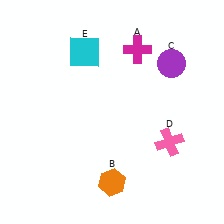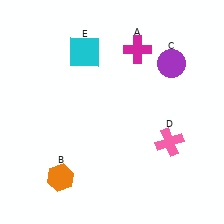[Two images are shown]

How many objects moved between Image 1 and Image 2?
1 object moved between the two images.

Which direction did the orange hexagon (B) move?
The orange hexagon (B) moved left.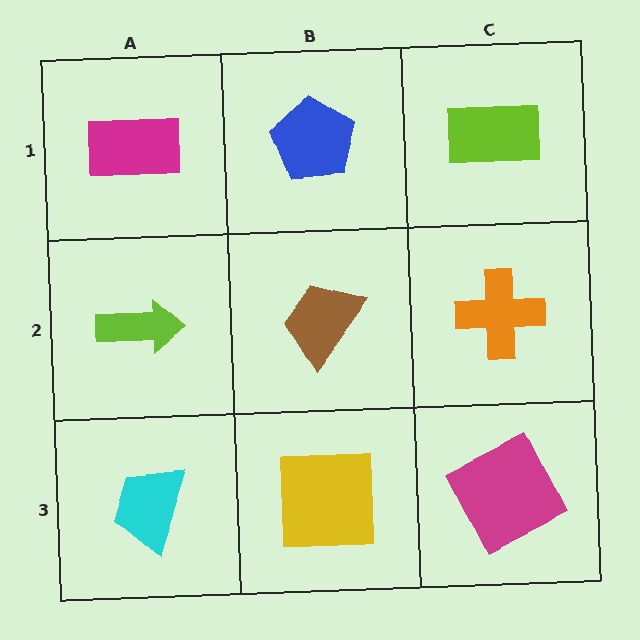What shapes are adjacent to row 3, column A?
A lime arrow (row 2, column A), a yellow square (row 3, column B).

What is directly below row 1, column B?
A brown trapezoid.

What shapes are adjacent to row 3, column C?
An orange cross (row 2, column C), a yellow square (row 3, column B).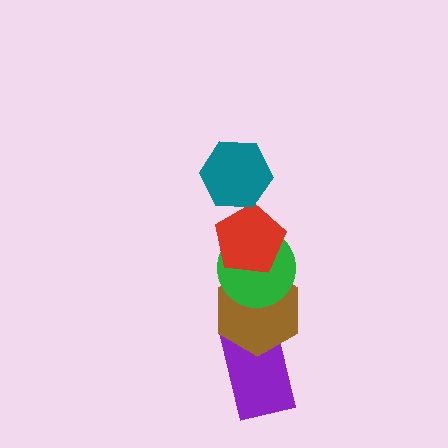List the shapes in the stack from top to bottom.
From top to bottom: the teal hexagon, the red pentagon, the green circle, the brown hexagon, the purple rectangle.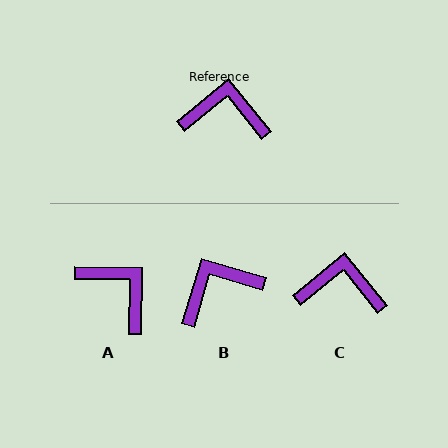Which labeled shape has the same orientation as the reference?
C.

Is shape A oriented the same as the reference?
No, it is off by about 40 degrees.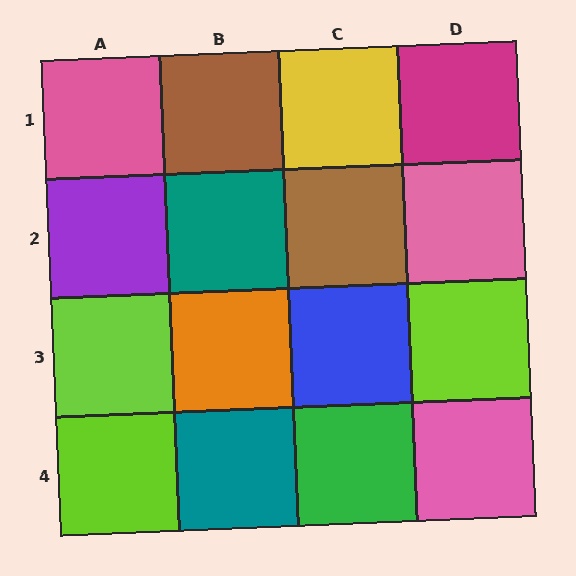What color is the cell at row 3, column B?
Orange.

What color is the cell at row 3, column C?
Blue.